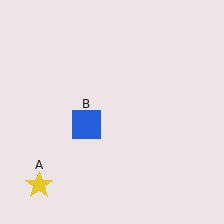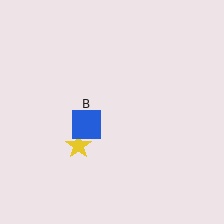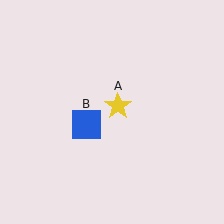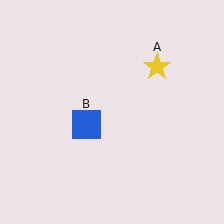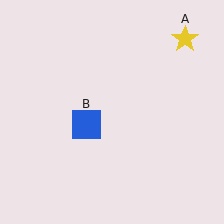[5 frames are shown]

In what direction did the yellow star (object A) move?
The yellow star (object A) moved up and to the right.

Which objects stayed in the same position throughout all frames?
Blue square (object B) remained stationary.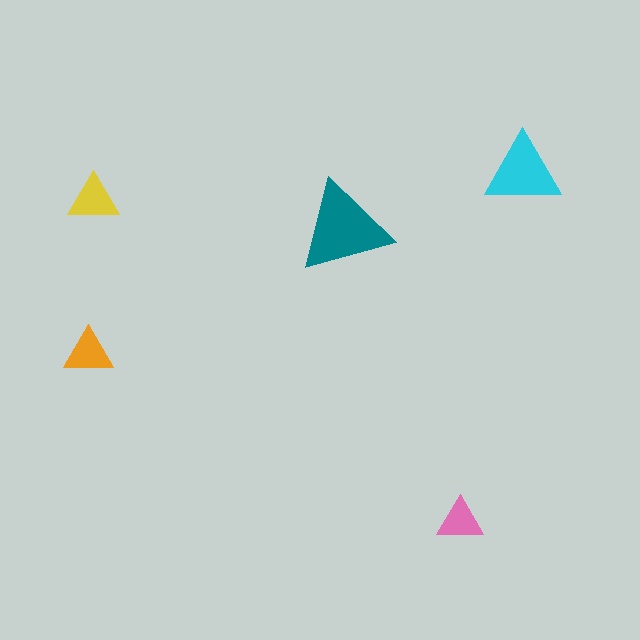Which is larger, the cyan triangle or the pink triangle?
The cyan one.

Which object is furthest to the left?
The orange triangle is leftmost.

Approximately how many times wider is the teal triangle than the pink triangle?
About 2 times wider.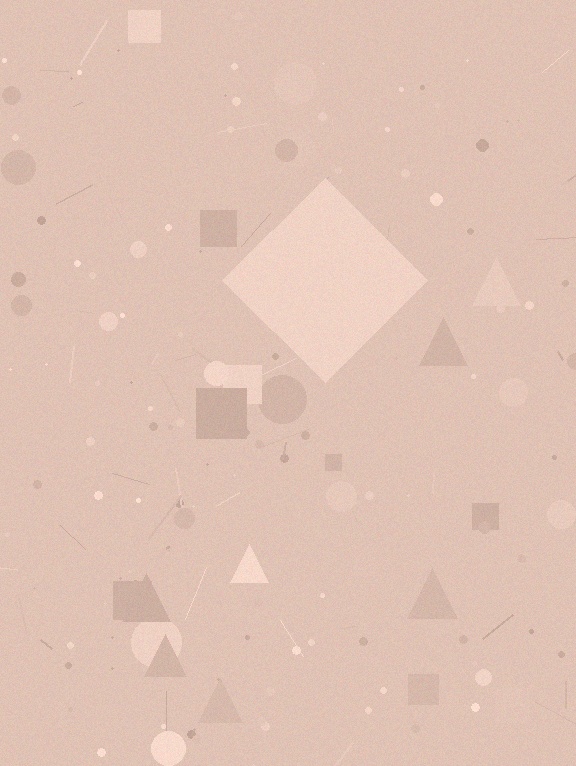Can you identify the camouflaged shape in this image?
The camouflaged shape is a diamond.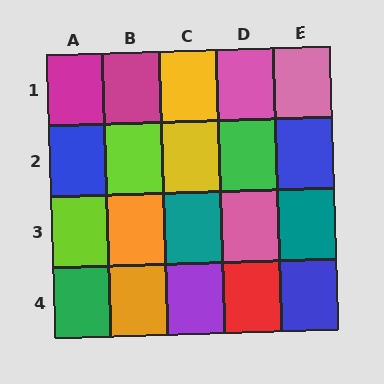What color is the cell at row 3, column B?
Orange.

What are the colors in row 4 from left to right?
Green, orange, purple, red, blue.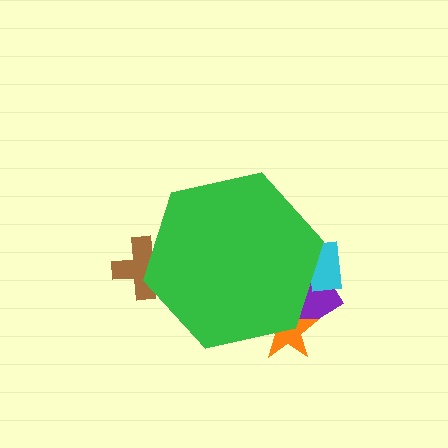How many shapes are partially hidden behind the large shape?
4 shapes are partially hidden.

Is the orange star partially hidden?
Yes, the orange star is partially hidden behind the green hexagon.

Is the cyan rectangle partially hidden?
Yes, the cyan rectangle is partially hidden behind the green hexagon.